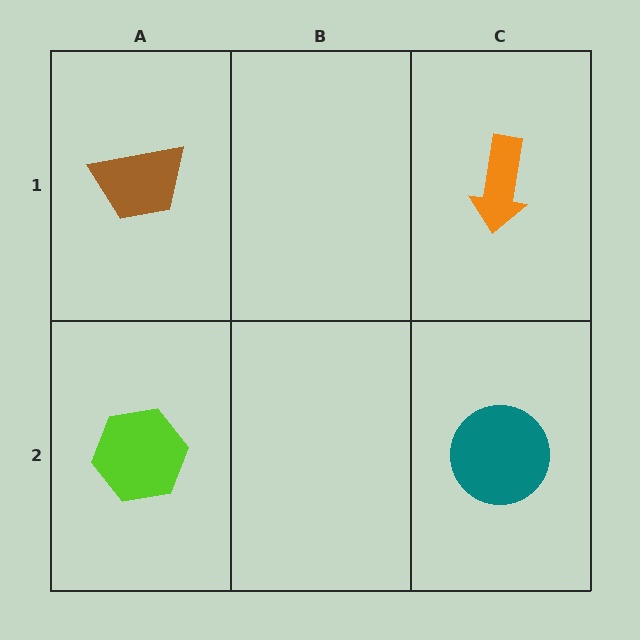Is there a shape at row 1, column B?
No, that cell is empty.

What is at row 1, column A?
A brown trapezoid.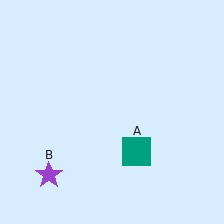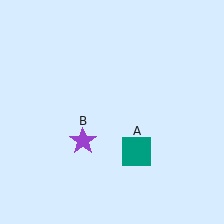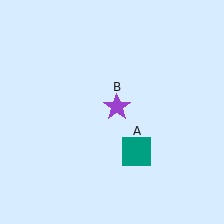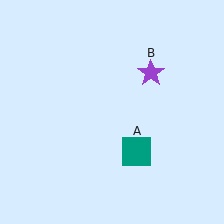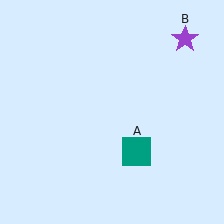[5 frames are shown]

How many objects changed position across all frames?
1 object changed position: purple star (object B).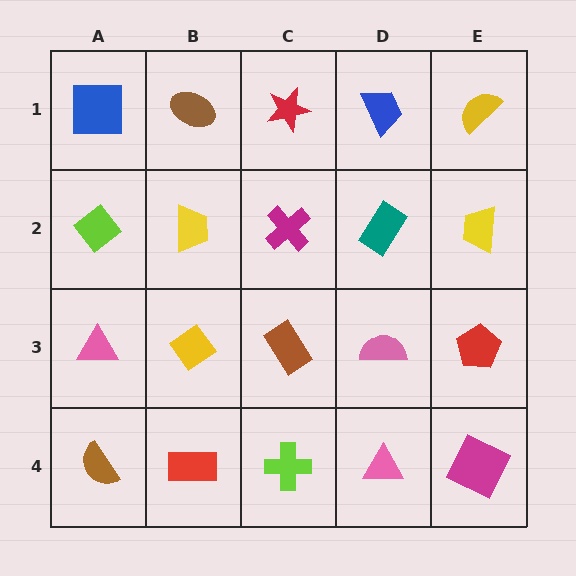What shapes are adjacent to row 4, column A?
A pink triangle (row 3, column A), a red rectangle (row 4, column B).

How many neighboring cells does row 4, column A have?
2.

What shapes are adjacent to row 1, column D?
A teal rectangle (row 2, column D), a red star (row 1, column C), a yellow semicircle (row 1, column E).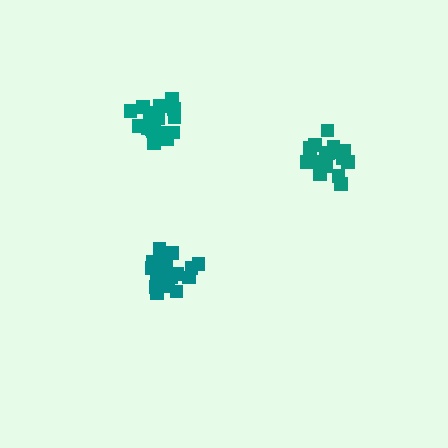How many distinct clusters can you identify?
There are 3 distinct clusters.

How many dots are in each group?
Group 1: 16 dots, Group 2: 19 dots, Group 3: 20 dots (55 total).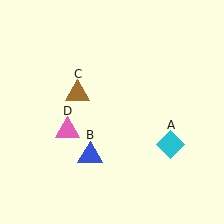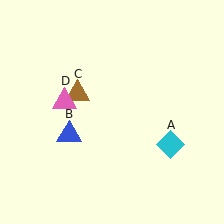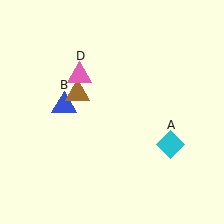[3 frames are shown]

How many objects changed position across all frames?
2 objects changed position: blue triangle (object B), pink triangle (object D).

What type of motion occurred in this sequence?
The blue triangle (object B), pink triangle (object D) rotated clockwise around the center of the scene.